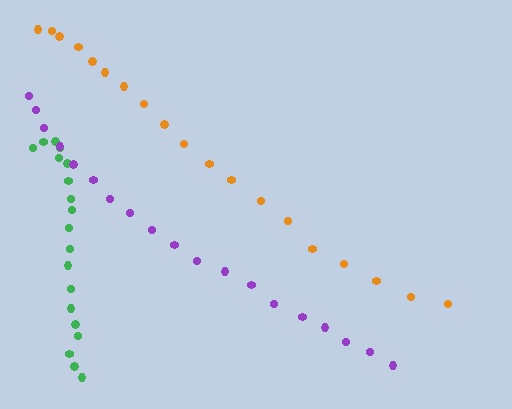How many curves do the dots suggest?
There are 3 distinct paths.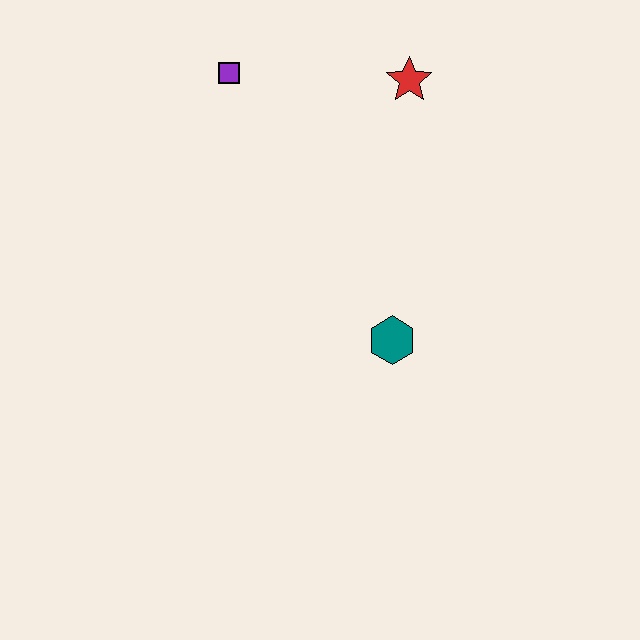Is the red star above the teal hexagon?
Yes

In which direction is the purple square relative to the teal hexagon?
The purple square is above the teal hexagon.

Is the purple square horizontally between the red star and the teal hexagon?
No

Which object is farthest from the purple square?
The teal hexagon is farthest from the purple square.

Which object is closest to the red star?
The purple square is closest to the red star.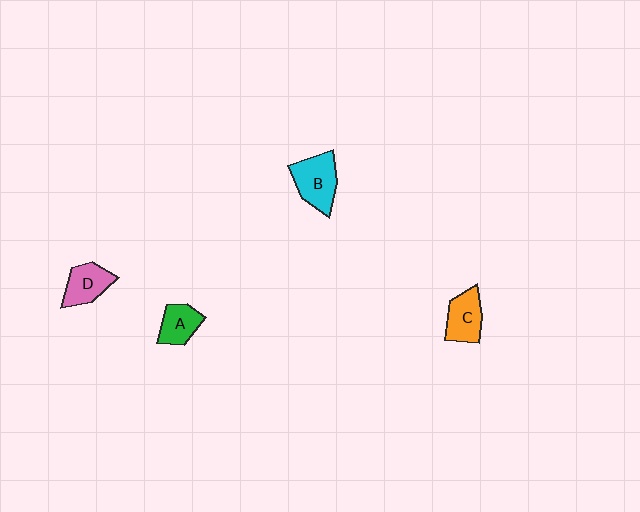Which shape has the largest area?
Shape B (cyan).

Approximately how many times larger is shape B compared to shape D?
Approximately 1.3 times.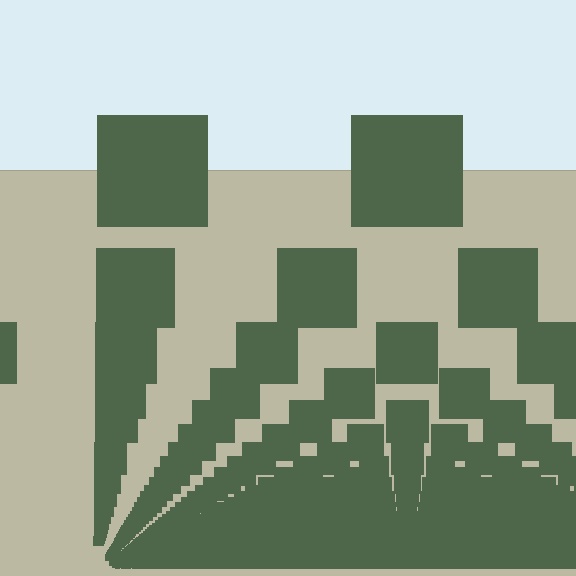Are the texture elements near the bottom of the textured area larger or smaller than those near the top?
Smaller. The gradient is inverted — elements near the bottom are smaller and denser.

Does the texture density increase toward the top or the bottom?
Density increases toward the bottom.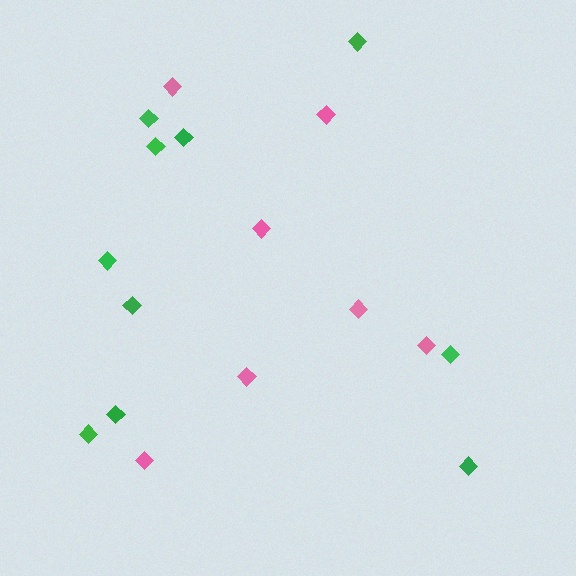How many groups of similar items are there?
There are 2 groups: one group of pink diamonds (7) and one group of green diamonds (10).